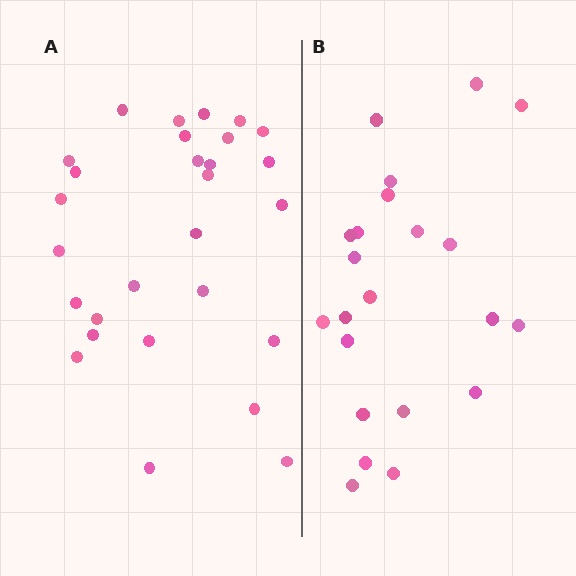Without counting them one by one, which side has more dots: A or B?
Region A (the left region) has more dots.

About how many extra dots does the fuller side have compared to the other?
Region A has about 6 more dots than region B.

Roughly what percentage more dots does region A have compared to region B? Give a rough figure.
About 25% more.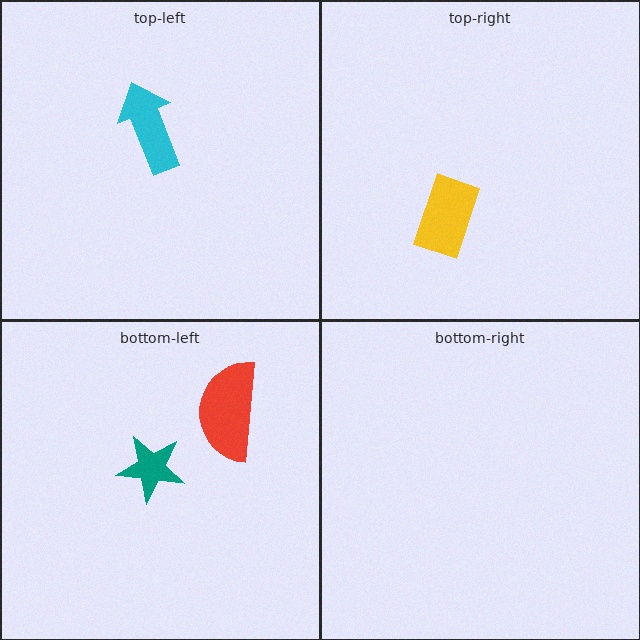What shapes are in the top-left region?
The cyan arrow.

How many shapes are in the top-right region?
1.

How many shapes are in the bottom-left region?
2.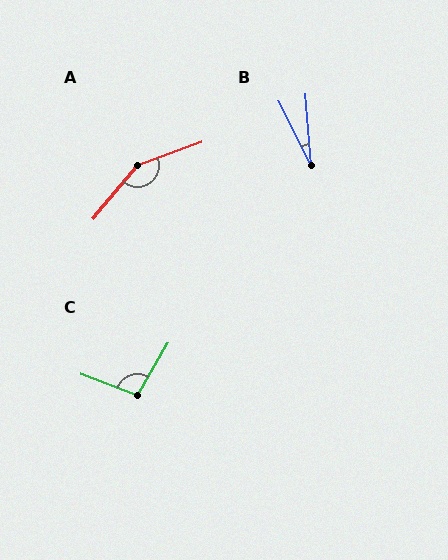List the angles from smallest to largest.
B (23°), C (100°), A (150°).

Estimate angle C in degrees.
Approximately 100 degrees.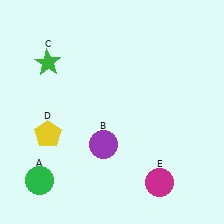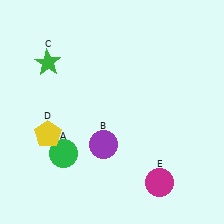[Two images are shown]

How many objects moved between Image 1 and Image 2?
1 object moved between the two images.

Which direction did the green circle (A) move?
The green circle (A) moved up.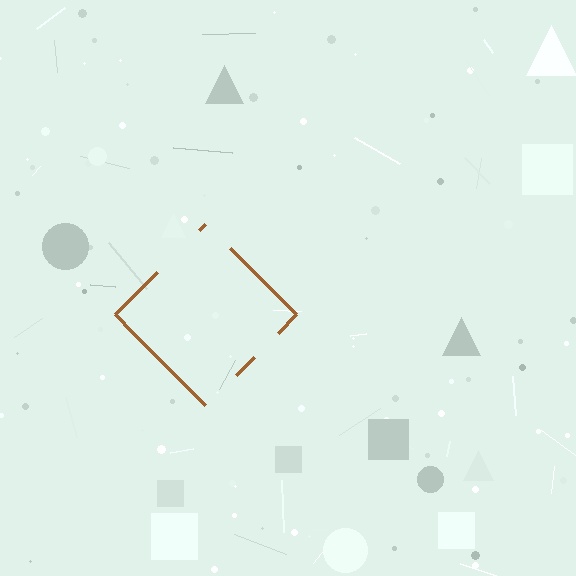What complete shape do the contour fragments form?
The contour fragments form a diamond.